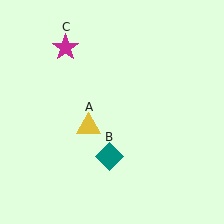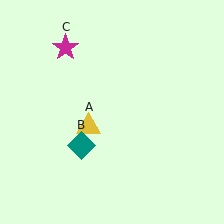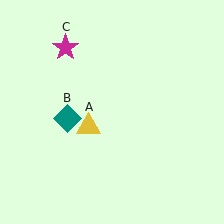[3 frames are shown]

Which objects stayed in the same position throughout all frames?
Yellow triangle (object A) and magenta star (object C) remained stationary.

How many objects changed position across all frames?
1 object changed position: teal diamond (object B).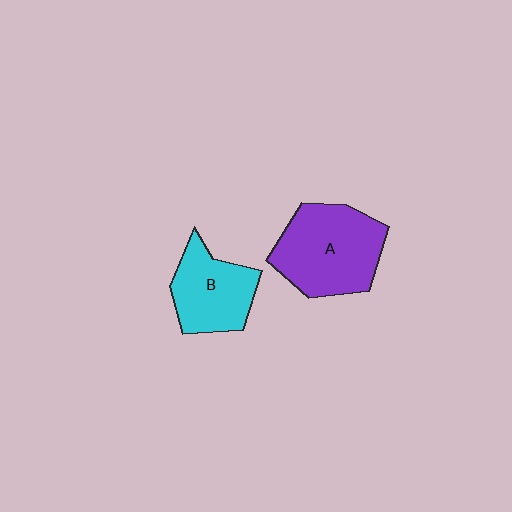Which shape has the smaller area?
Shape B (cyan).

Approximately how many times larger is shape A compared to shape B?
Approximately 1.4 times.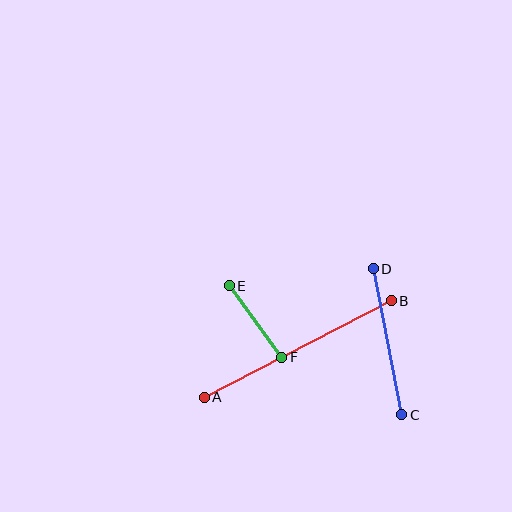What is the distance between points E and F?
The distance is approximately 89 pixels.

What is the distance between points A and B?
The distance is approximately 210 pixels.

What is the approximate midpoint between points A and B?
The midpoint is at approximately (298, 349) pixels.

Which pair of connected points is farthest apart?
Points A and B are farthest apart.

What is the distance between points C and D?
The distance is approximately 149 pixels.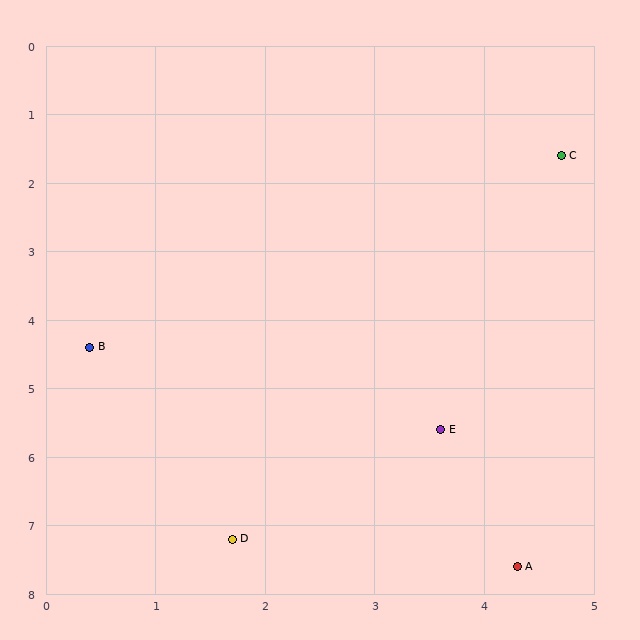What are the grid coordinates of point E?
Point E is at approximately (3.6, 5.6).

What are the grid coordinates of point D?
Point D is at approximately (1.7, 7.2).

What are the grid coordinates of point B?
Point B is at approximately (0.4, 4.4).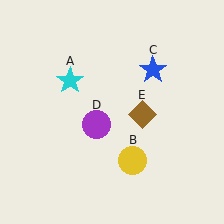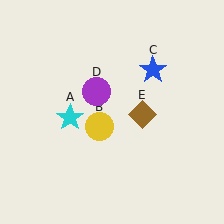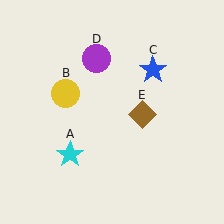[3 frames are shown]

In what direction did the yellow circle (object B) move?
The yellow circle (object B) moved up and to the left.